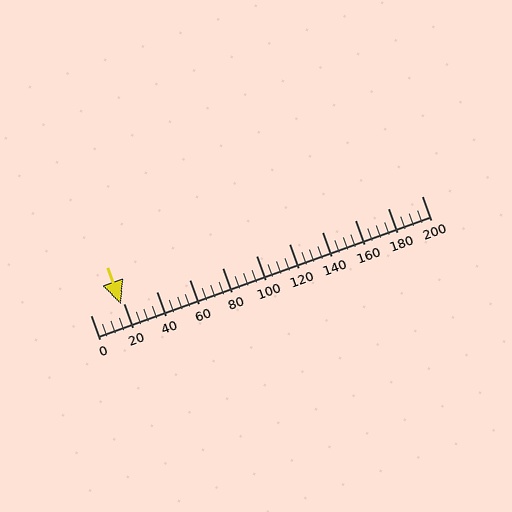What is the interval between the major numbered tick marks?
The major tick marks are spaced 20 units apart.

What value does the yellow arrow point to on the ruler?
The yellow arrow points to approximately 18.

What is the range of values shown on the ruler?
The ruler shows values from 0 to 200.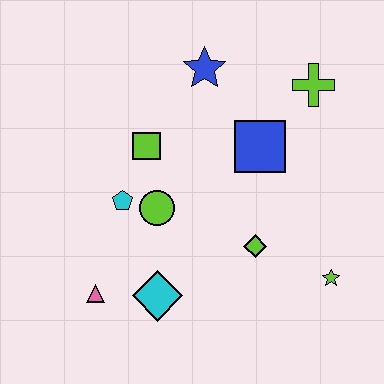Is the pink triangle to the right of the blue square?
No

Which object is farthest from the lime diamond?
The blue star is farthest from the lime diamond.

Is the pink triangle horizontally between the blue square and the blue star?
No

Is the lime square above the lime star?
Yes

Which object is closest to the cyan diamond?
The pink triangle is closest to the cyan diamond.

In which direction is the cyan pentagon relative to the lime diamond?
The cyan pentagon is to the left of the lime diamond.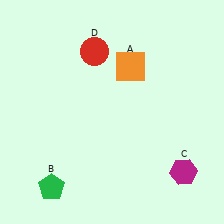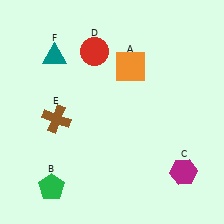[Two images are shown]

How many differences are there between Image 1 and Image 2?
There are 2 differences between the two images.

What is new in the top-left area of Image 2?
A teal triangle (F) was added in the top-left area of Image 2.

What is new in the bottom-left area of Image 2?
A brown cross (E) was added in the bottom-left area of Image 2.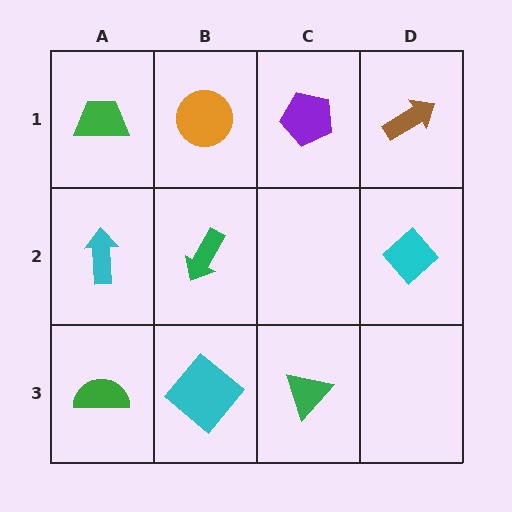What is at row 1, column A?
A green trapezoid.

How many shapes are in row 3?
3 shapes.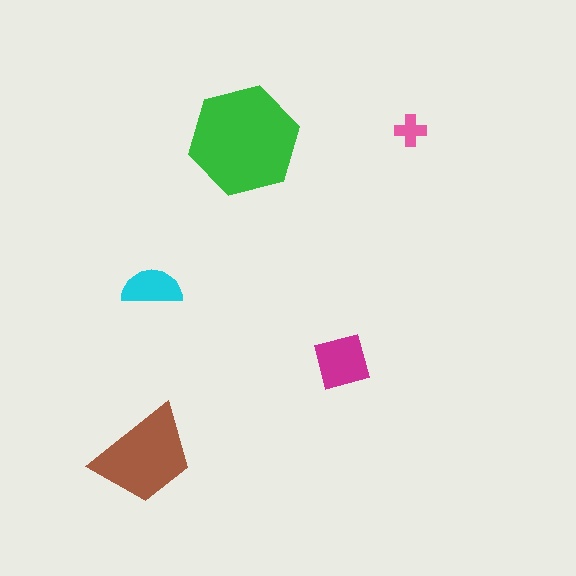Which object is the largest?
The green hexagon.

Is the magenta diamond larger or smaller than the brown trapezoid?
Smaller.